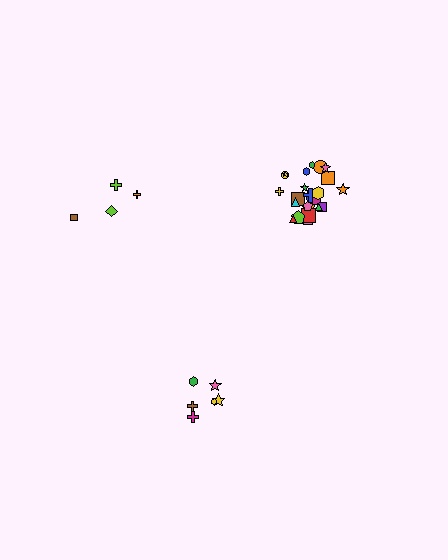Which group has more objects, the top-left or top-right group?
The top-right group.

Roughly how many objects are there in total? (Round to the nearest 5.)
Roughly 35 objects in total.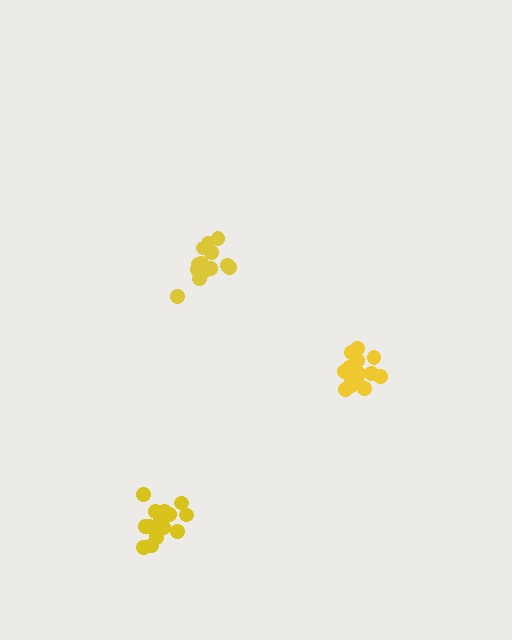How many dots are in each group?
Group 1: 13 dots, Group 2: 15 dots, Group 3: 16 dots (44 total).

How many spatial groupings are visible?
There are 3 spatial groupings.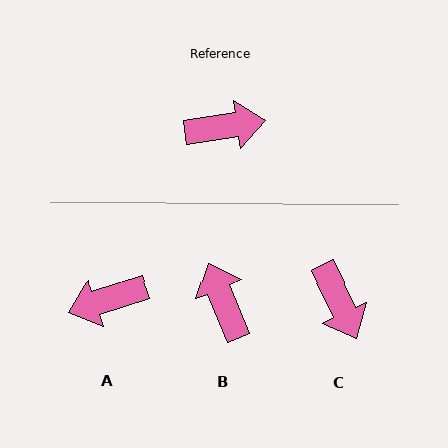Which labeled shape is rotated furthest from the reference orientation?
A, about 170 degrees away.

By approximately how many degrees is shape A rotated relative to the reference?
Approximately 170 degrees clockwise.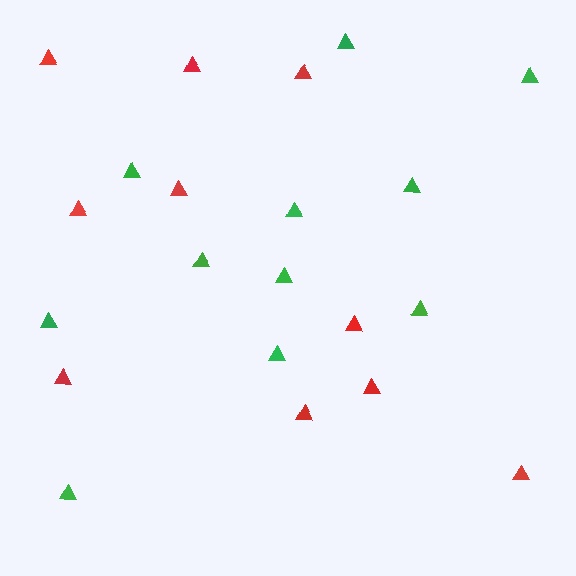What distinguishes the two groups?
There are 2 groups: one group of red triangles (10) and one group of green triangles (11).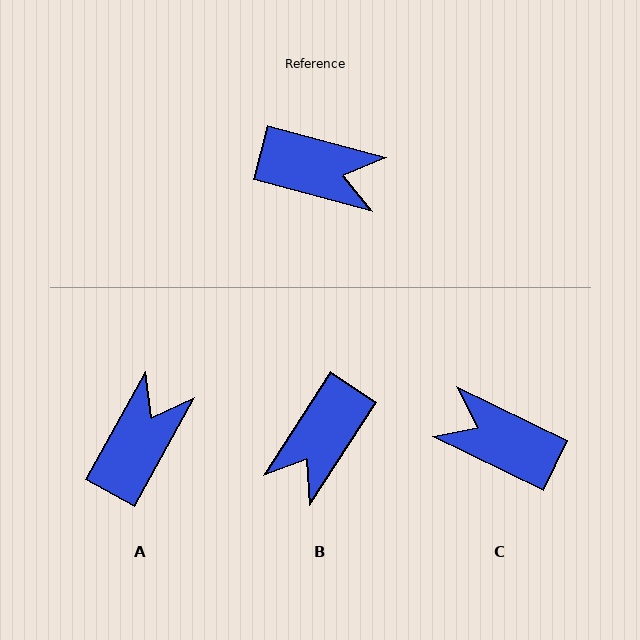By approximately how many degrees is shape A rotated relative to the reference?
Approximately 76 degrees counter-clockwise.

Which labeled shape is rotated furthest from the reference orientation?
C, about 169 degrees away.